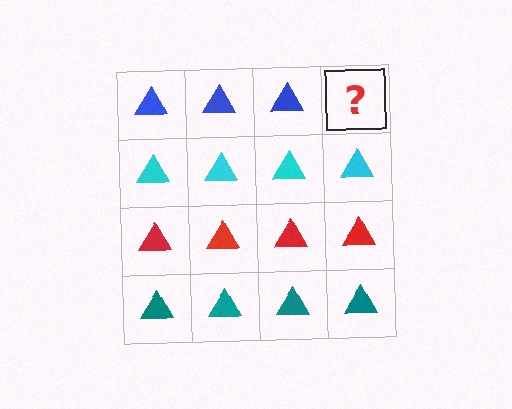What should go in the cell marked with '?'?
The missing cell should contain a blue triangle.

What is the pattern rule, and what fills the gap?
The rule is that each row has a consistent color. The gap should be filled with a blue triangle.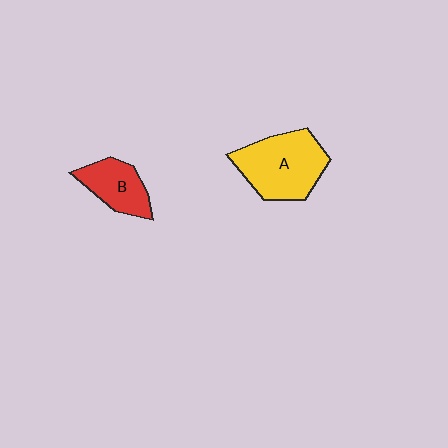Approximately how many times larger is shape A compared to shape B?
Approximately 1.7 times.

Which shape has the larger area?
Shape A (yellow).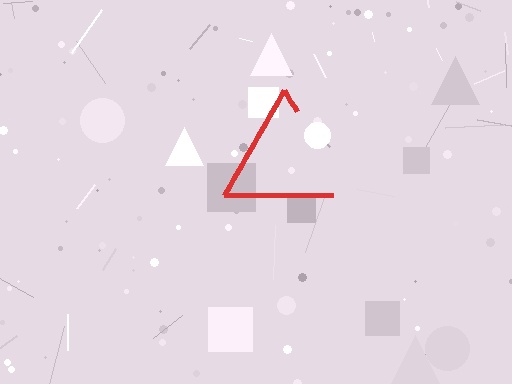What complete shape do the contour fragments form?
The contour fragments form a triangle.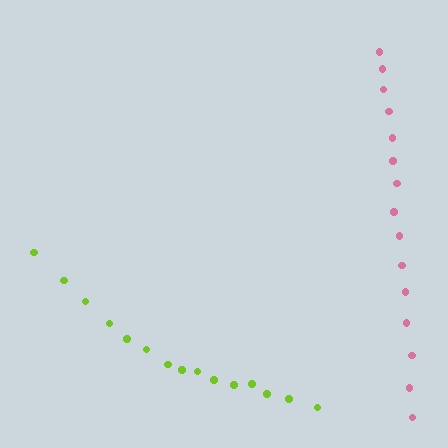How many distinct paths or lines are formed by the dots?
There are 2 distinct paths.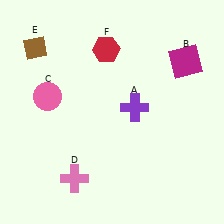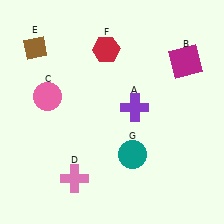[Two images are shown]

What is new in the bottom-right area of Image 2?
A teal circle (G) was added in the bottom-right area of Image 2.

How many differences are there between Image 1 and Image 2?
There is 1 difference between the two images.